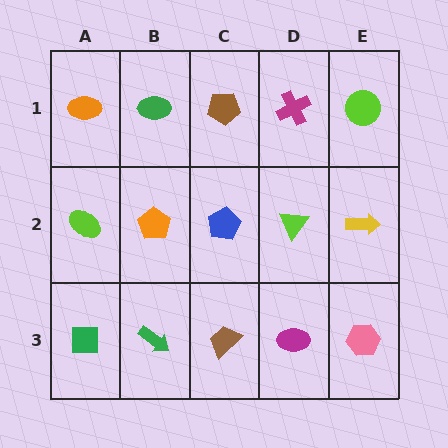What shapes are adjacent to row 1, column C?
A blue pentagon (row 2, column C), a green ellipse (row 1, column B), a magenta cross (row 1, column D).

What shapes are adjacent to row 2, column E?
A lime circle (row 1, column E), a pink hexagon (row 3, column E), a lime triangle (row 2, column D).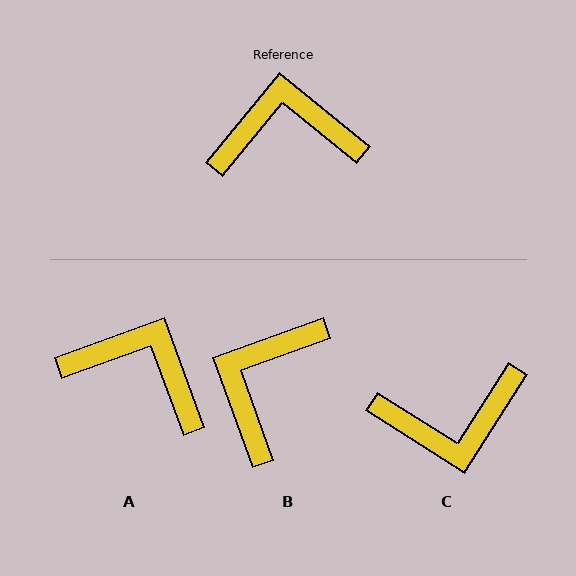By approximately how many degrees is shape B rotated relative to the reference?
Approximately 59 degrees counter-clockwise.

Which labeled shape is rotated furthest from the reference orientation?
C, about 173 degrees away.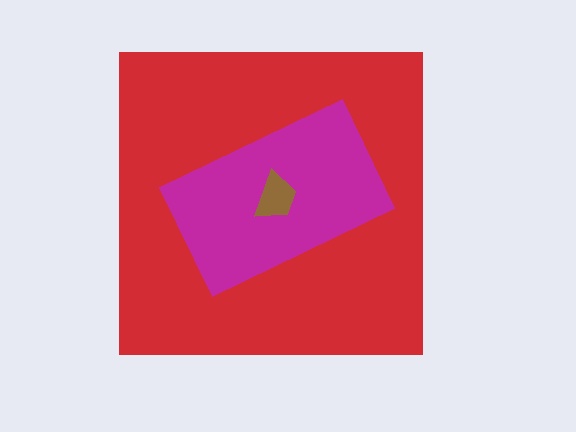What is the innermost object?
The brown trapezoid.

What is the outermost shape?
The red square.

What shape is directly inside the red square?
The magenta rectangle.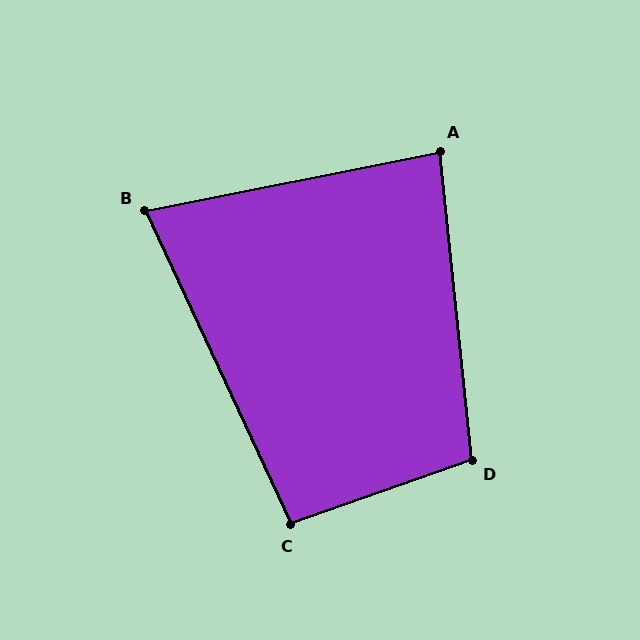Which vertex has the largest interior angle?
D, at approximately 104 degrees.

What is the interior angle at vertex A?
Approximately 85 degrees (acute).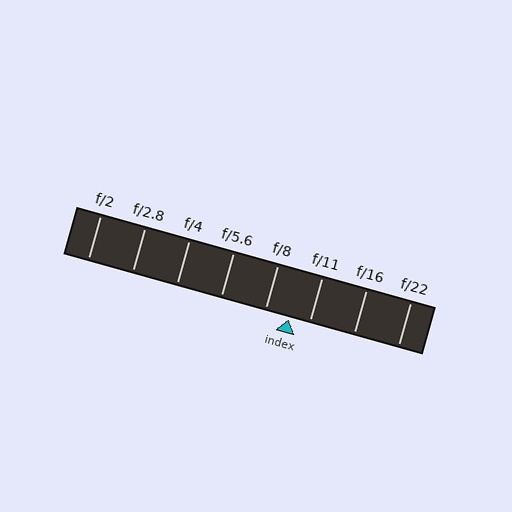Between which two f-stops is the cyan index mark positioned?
The index mark is between f/8 and f/11.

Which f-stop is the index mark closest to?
The index mark is closest to f/11.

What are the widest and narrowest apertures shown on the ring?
The widest aperture shown is f/2 and the narrowest is f/22.